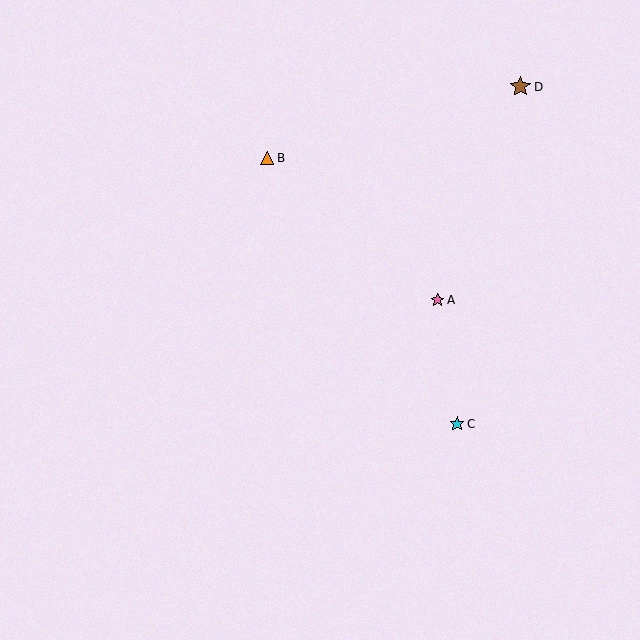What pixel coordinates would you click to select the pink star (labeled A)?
Click at (438, 300) to select the pink star A.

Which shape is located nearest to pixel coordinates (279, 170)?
The orange triangle (labeled B) at (267, 158) is nearest to that location.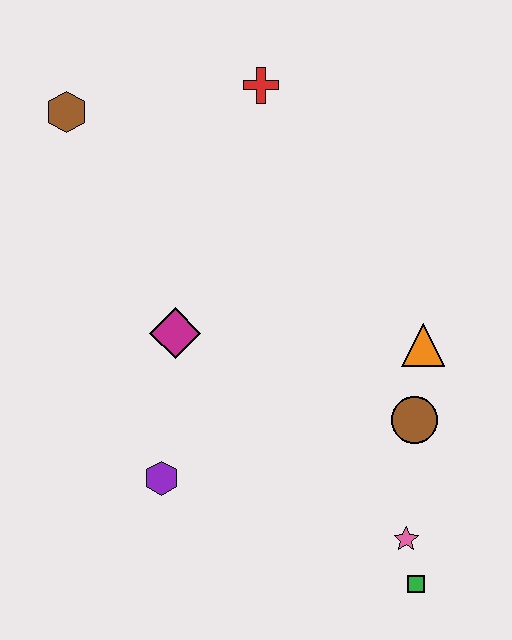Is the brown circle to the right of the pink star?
Yes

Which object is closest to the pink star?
The green square is closest to the pink star.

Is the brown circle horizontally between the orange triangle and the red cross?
Yes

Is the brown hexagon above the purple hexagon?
Yes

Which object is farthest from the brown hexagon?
The green square is farthest from the brown hexagon.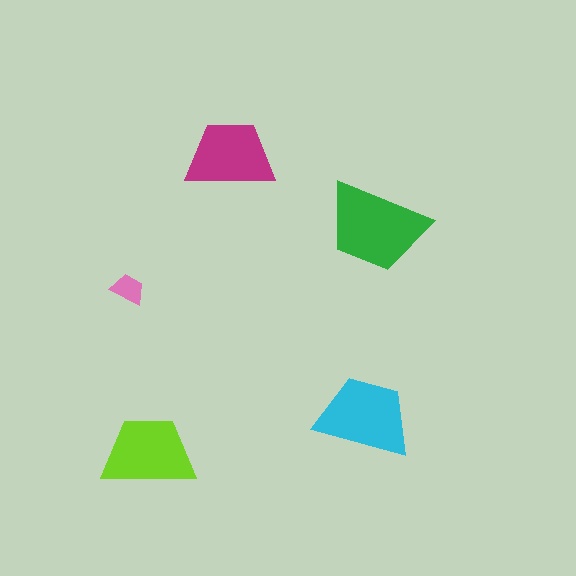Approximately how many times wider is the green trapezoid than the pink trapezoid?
About 3 times wider.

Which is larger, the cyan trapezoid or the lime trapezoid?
The cyan one.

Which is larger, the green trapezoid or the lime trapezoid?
The green one.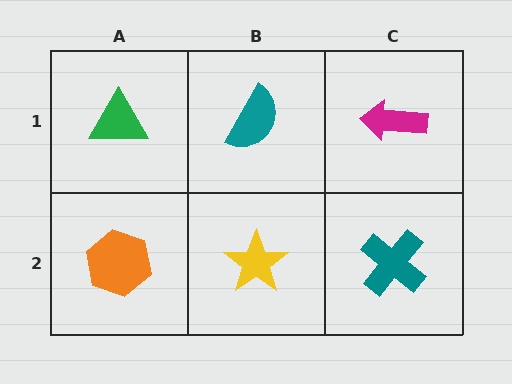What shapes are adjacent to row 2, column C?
A magenta arrow (row 1, column C), a yellow star (row 2, column B).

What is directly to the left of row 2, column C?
A yellow star.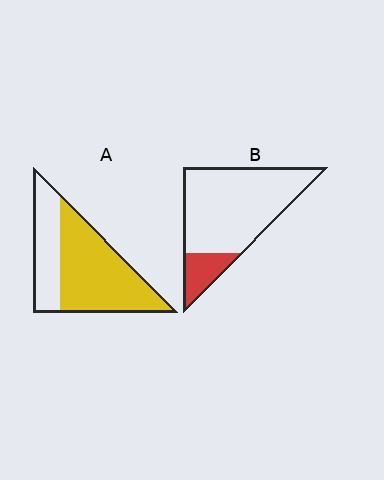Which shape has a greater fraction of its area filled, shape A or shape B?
Shape A.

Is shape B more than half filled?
No.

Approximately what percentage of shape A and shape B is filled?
A is approximately 65% and B is approximately 15%.